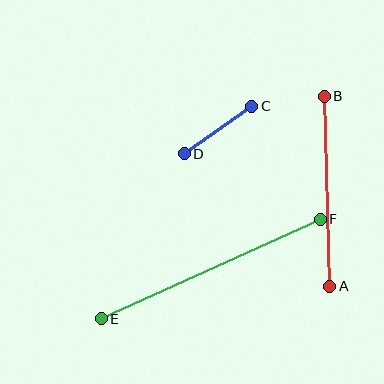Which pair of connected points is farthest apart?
Points E and F are farthest apart.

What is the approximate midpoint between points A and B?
The midpoint is at approximately (327, 191) pixels.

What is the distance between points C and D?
The distance is approximately 82 pixels.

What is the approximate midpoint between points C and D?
The midpoint is at approximately (218, 130) pixels.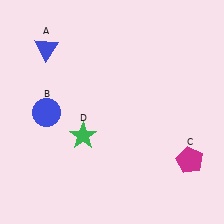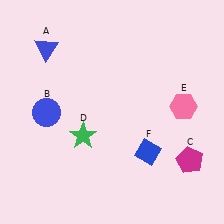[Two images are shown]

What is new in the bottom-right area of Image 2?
A blue diamond (F) was added in the bottom-right area of Image 2.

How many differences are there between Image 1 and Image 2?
There are 2 differences between the two images.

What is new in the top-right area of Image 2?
A pink hexagon (E) was added in the top-right area of Image 2.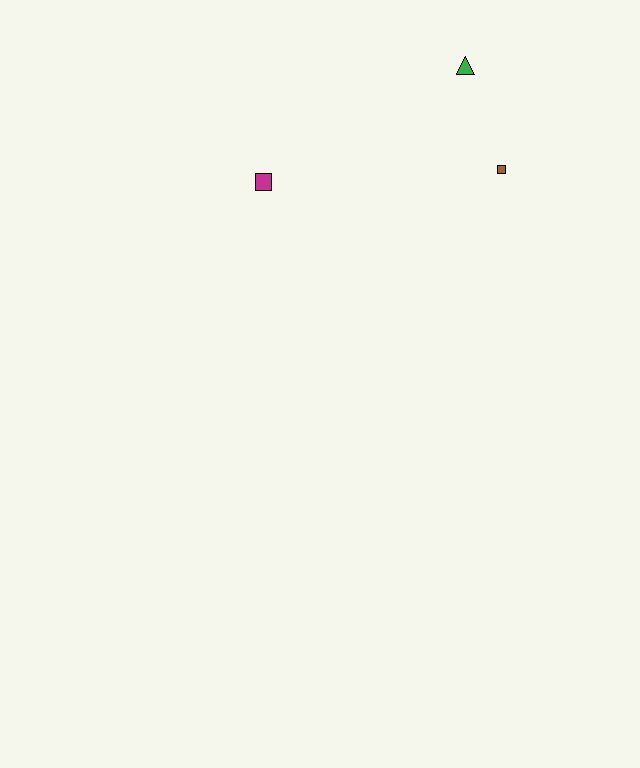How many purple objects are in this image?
There are no purple objects.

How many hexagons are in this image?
There are no hexagons.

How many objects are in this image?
There are 3 objects.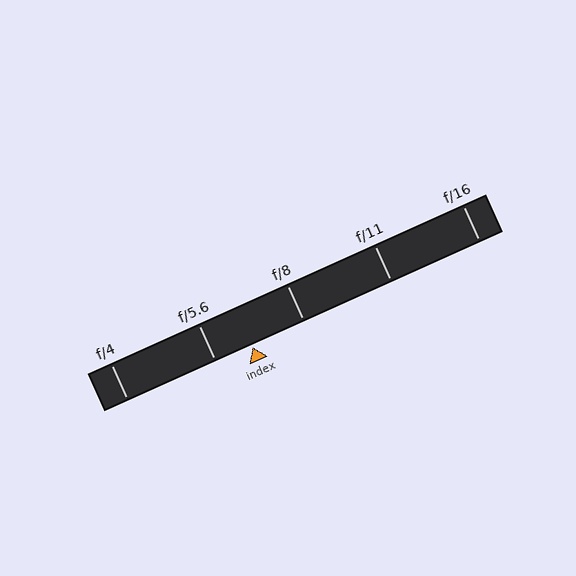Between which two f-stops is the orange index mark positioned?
The index mark is between f/5.6 and f/8.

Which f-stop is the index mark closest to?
The index mark is closest to f/5.6.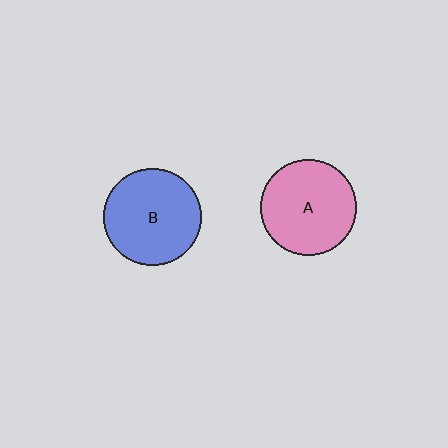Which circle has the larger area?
Circle B (blue).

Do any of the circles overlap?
No, none of the circles overlap.